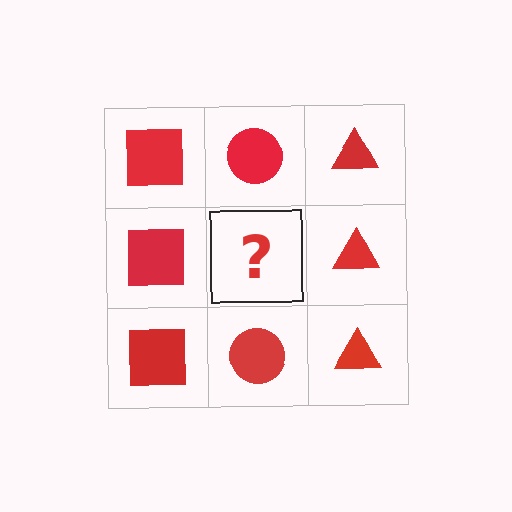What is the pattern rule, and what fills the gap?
The rule is that each column has a consistent shape. The gap should be filled with a red circle.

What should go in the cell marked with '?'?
The missing cell should contain a red circle.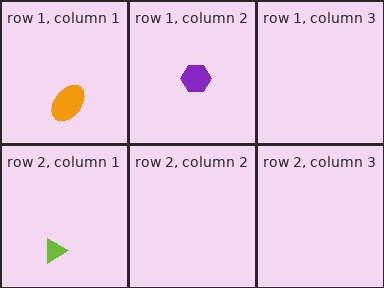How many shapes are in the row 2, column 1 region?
1.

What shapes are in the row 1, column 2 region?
The purple hexagon.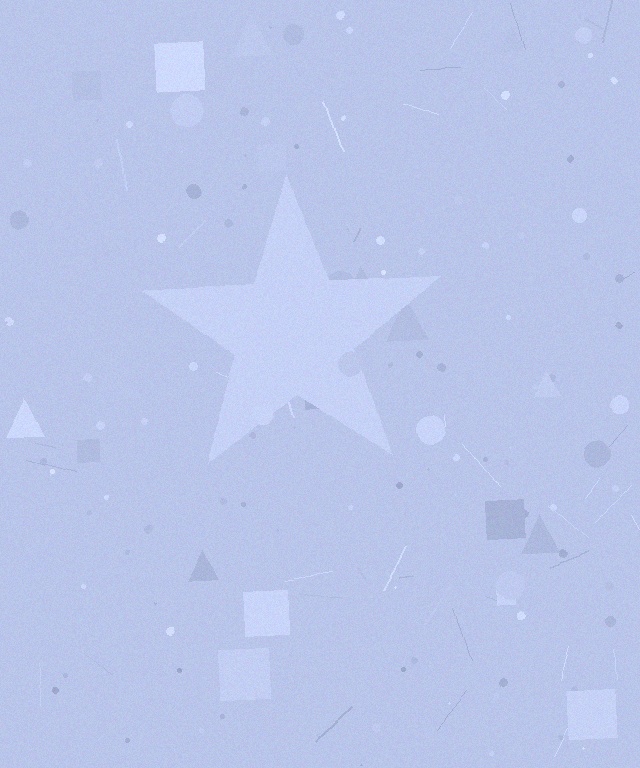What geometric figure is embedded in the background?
A star is embedded in the background.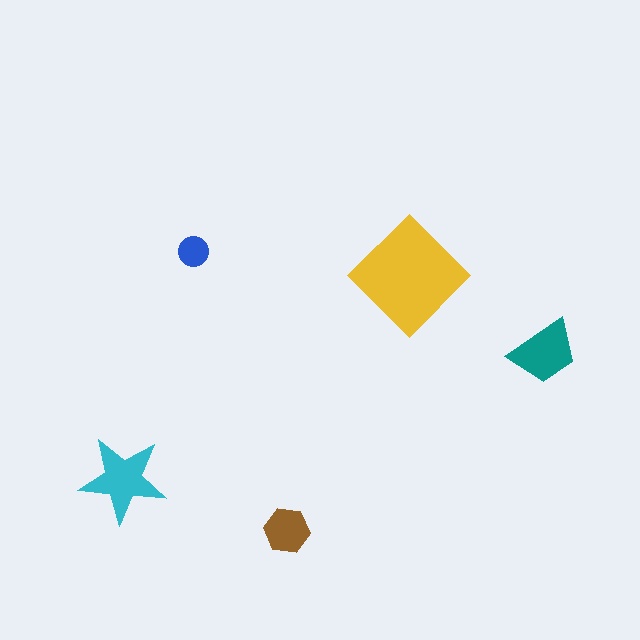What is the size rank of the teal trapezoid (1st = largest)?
3rd.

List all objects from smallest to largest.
The blue circle, the brown hexagon, the teal trapezoid, the cyan star, the yellow diamond.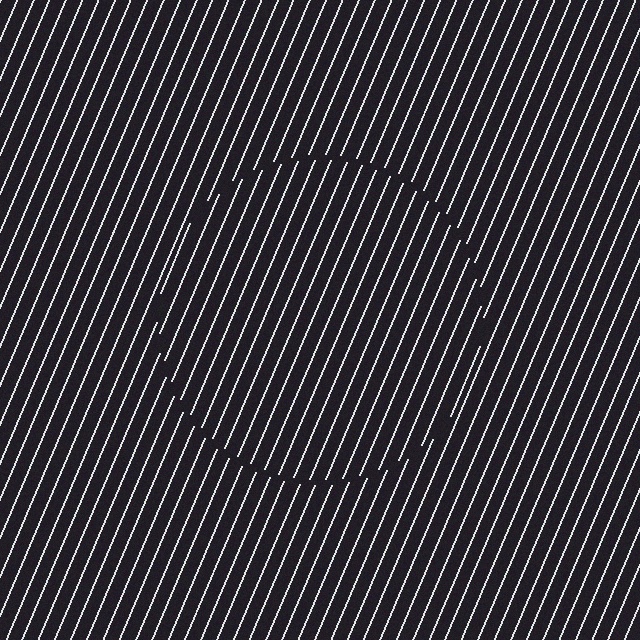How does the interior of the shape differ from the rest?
The interior of the shape contains the same grating, shifted by half a period — the contour is defined by the phase discontinuity where line-ends from the inner and outer gratings abut.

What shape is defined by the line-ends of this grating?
An illusory circle. The interior of the shape contains the same grating, shifted by half a period — the contour is defined by the phase discontinuity where line-ends from the inner and outer gratings abut.